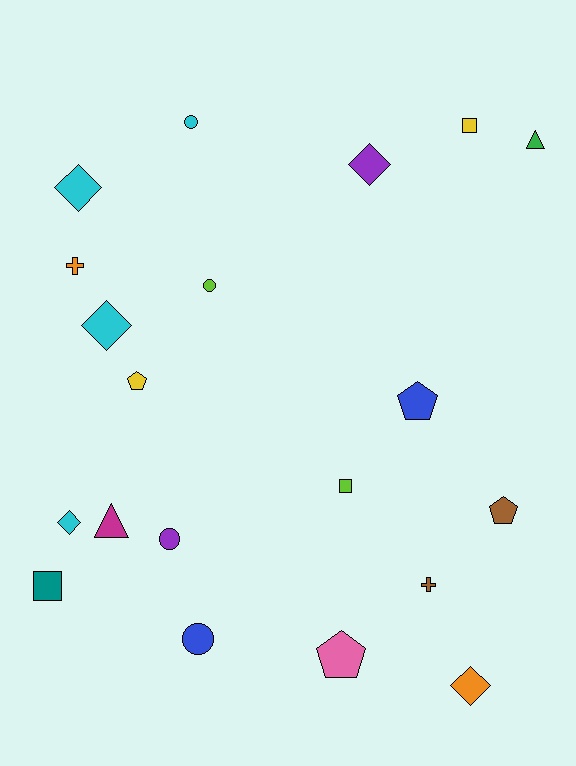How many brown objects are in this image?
There are 2 brown objects.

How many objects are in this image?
There are 20 objects.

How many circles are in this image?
There are 4 circles.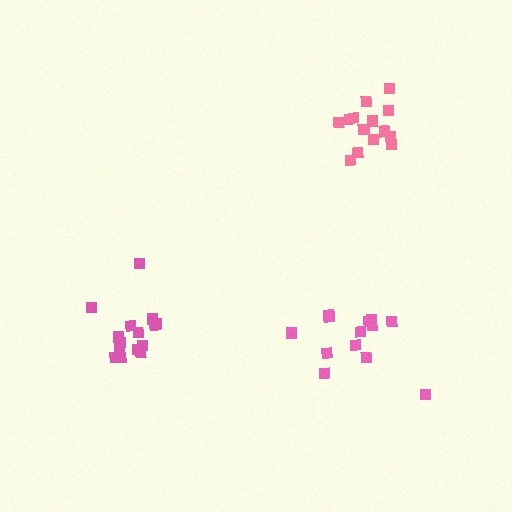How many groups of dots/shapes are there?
There are 3 groups.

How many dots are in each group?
Group 1: 14 dots, Group 2: 13 dots, Group 3: 15 dots (42 total).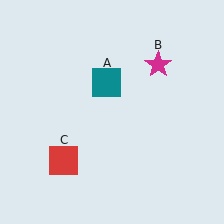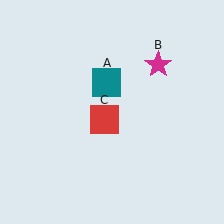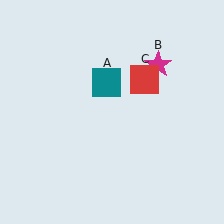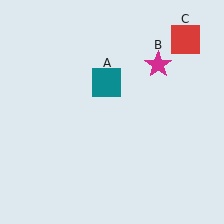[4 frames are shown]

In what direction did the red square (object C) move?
The red square (object C) moved up and to the right.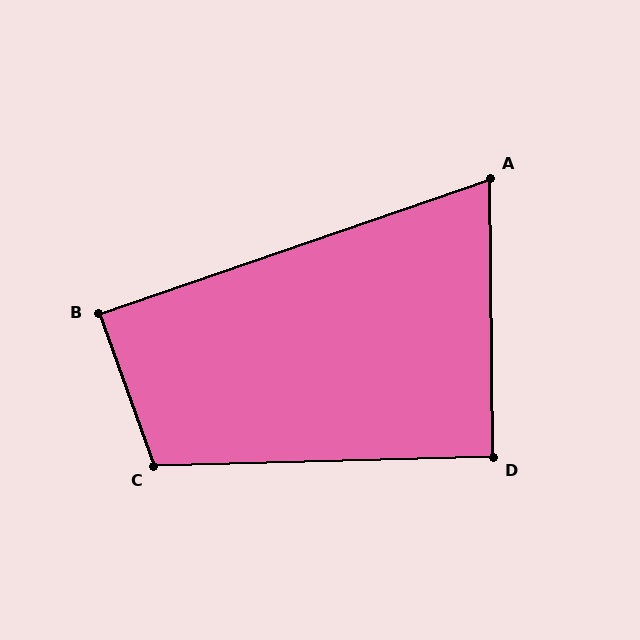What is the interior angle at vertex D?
Approximately 91 degrees (approximately right).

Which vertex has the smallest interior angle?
A, at approximately 72 degrees.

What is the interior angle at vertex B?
Approximately 89 degrees (approximately right).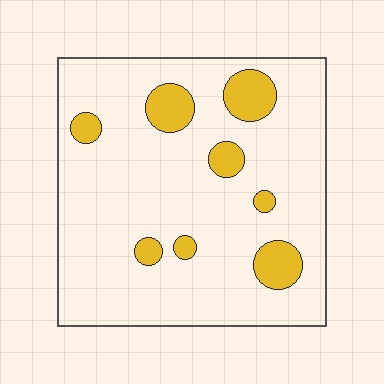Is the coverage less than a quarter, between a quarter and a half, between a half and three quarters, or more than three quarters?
Less than a quarter.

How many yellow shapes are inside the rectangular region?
8.